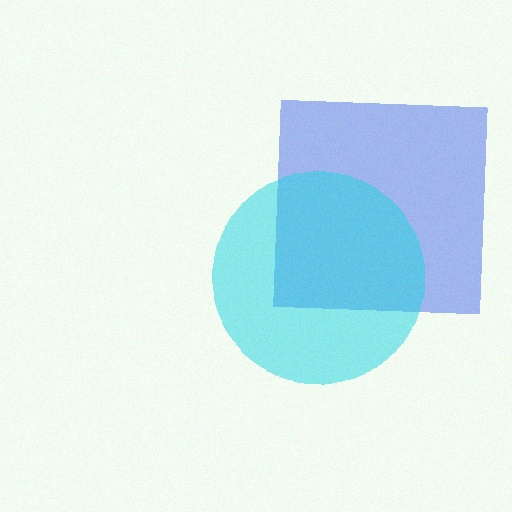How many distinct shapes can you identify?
There are 2 distinct shapes: a blue square, a cyan circle.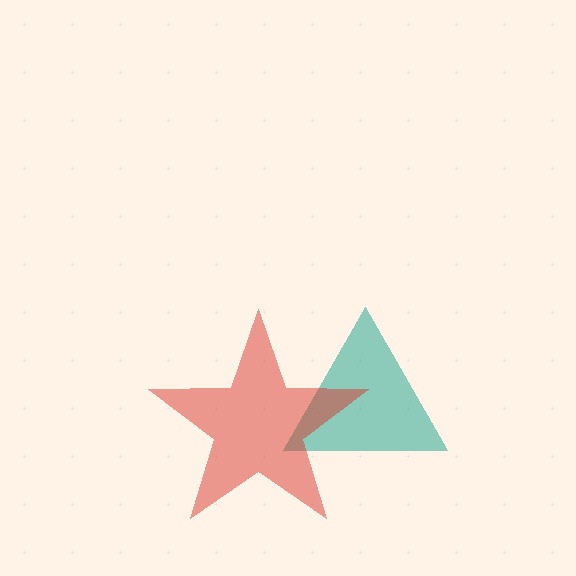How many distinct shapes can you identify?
There are 2 distinct shapes: a teal triangle, a red star.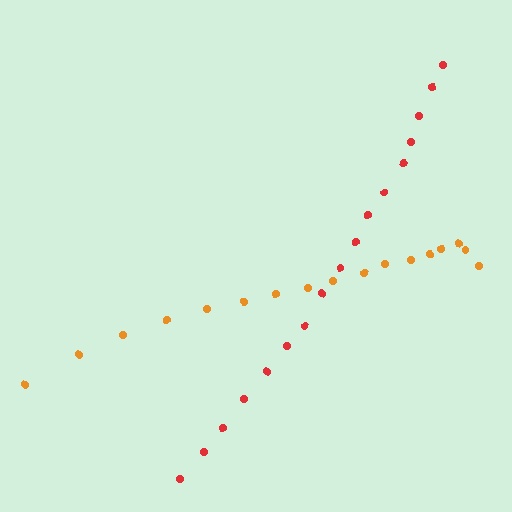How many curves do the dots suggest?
There are 2 distinct paths.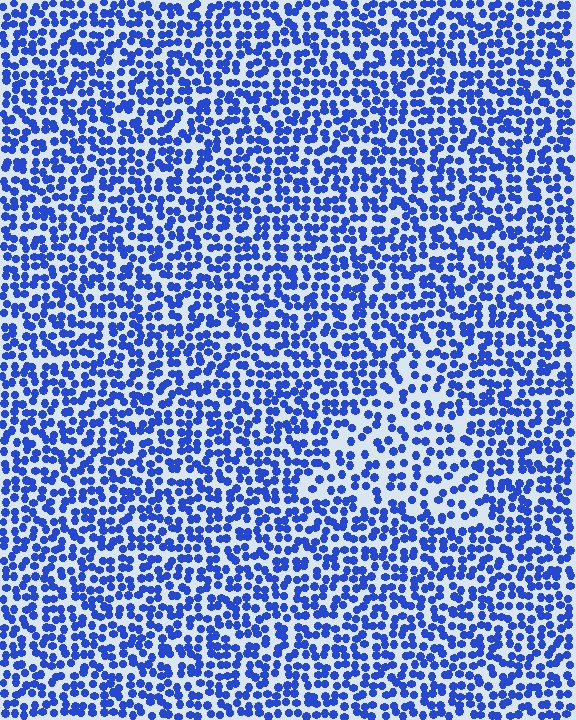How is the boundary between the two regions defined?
The boundary is defined by a change in element density (approximately 1.6x ratio). All elements are the same color, size, and shape.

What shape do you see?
I see a triangle.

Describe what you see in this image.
The image contains small blue elements arranged at two different densities. A triangle-shaped region is visible where the elements are less densely packed than the surrounding area.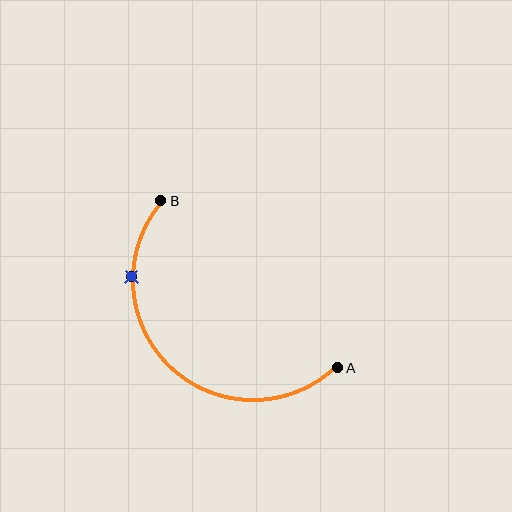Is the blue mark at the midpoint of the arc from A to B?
No. The blue mark lies on the arc but is closer to endpoint B. The arc midpoint would be at the point on the curve equidistant along the arc from both A and B.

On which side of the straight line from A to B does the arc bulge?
The arc bulges below and to the left of the straight line connecting A and B.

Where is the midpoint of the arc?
The arc midpoint is the point on the curve farthest from the straight line joining A and B. It sits below and to the left of that line.